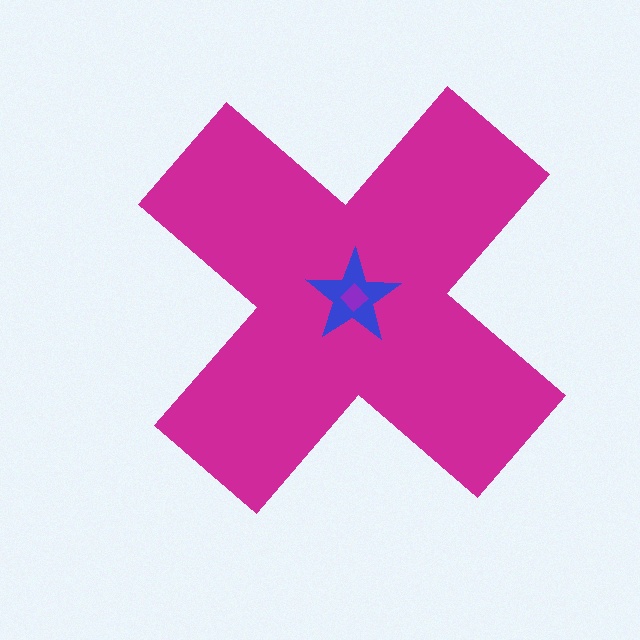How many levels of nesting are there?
3.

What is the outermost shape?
The magenta cross.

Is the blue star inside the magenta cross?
Yes.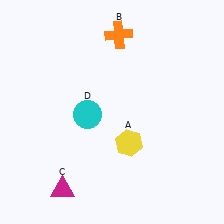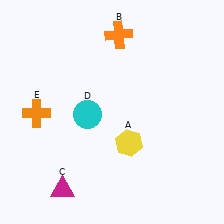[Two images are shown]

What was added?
An orange cross (E) was added in Image 2.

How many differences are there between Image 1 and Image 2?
There is 1 difference between the two images.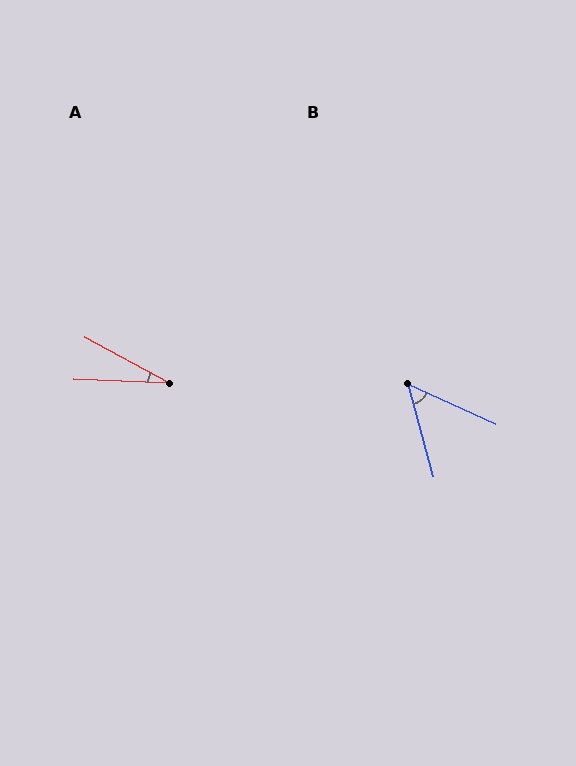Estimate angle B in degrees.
Approximately 50 degrees.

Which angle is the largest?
B, at approximately 50 degrees.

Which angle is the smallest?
A, at approximately 26 degrees.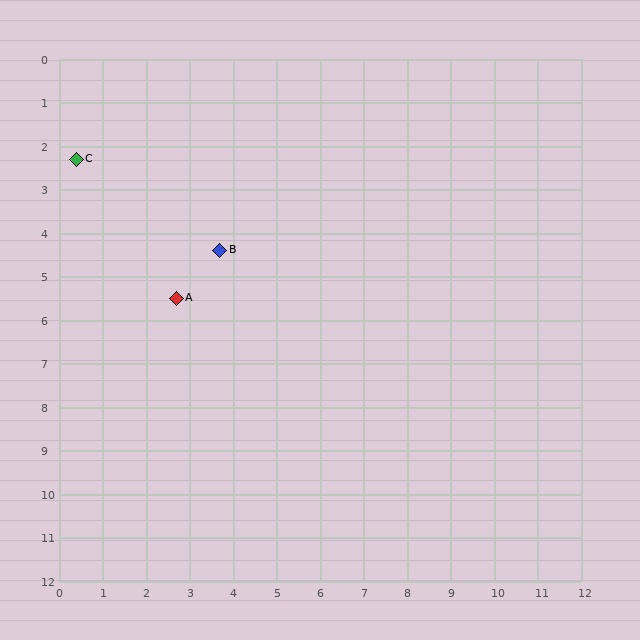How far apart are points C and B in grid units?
Points C and B are about 3.9 grid units apart.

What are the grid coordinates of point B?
Point B is at approximately (3.7, 4.4).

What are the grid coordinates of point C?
Point C is at approximately (0.4, 2.3).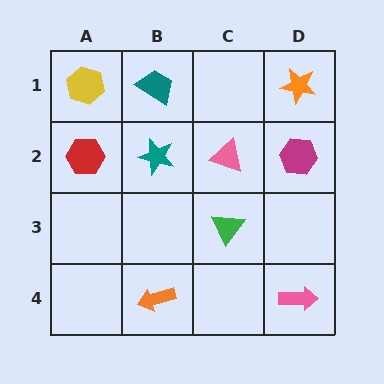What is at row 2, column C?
A pink triangle.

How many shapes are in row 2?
4 shapes.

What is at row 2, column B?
A teal star.